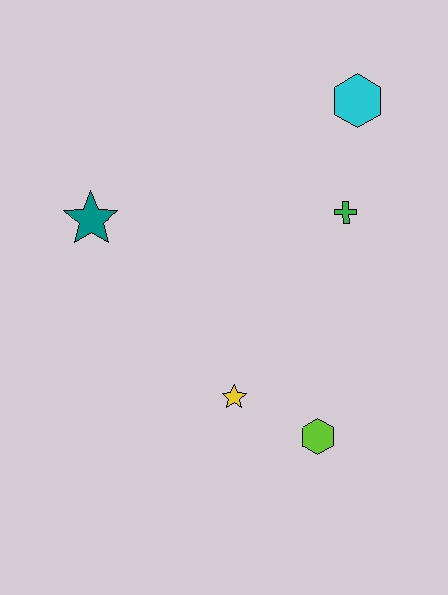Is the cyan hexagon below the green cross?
No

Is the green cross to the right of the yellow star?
Yes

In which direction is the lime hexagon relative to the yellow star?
The lime hexagon is to the right of the yellow star.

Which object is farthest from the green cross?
The teal star is farthest from the green cross.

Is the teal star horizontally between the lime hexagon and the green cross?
No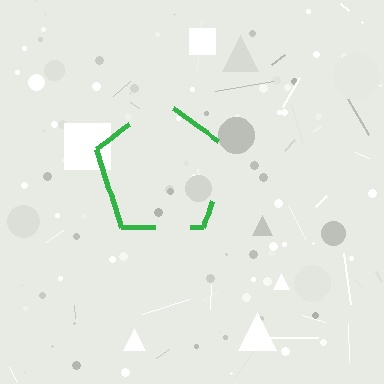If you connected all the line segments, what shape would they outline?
They would outline a pentagon.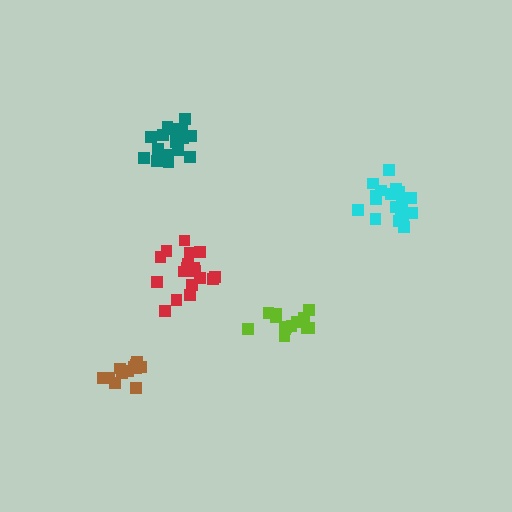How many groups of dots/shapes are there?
There are 5 groups.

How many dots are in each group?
Group 1: 17 dots, Group 2: 12 dots, Group 3: 18 dots, Group 4: 13 dots, Group 5: 18 dots (78 total).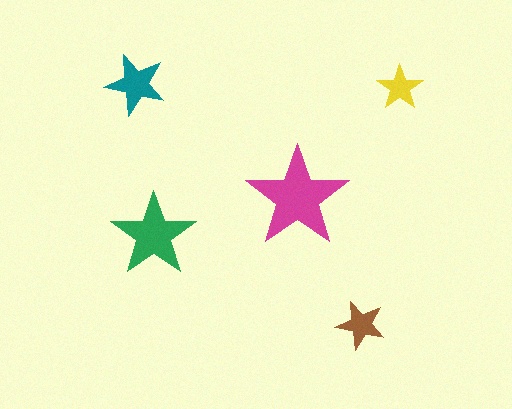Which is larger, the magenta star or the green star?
The magenta one.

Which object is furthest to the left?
The teal star is leftmost.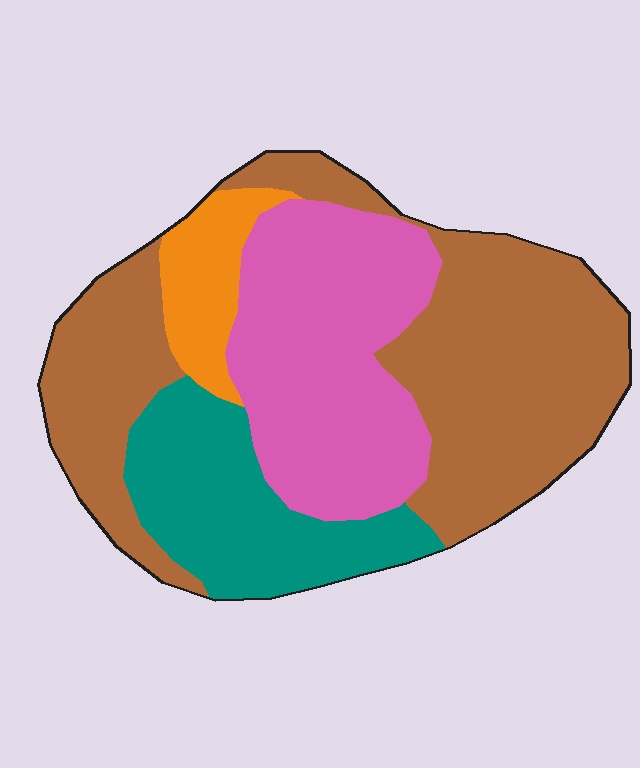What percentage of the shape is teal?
Teal takes up less than a quarter of the shape.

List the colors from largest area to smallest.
From largest to smallest: brown, pink, teal, orange.